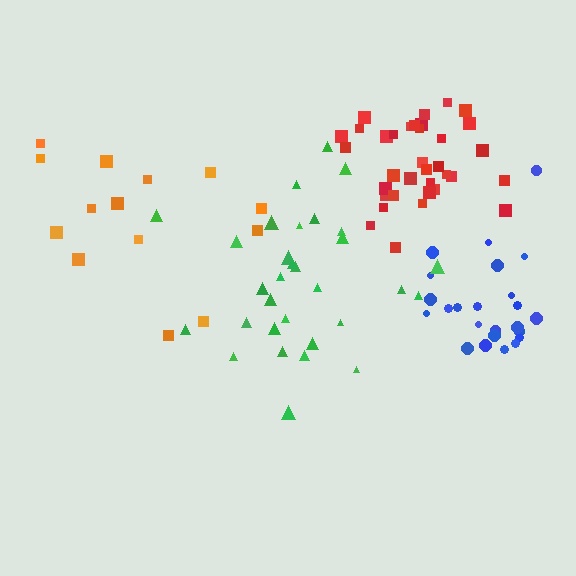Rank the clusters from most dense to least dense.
red, blue, green, orange.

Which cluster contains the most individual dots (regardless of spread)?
Red (35).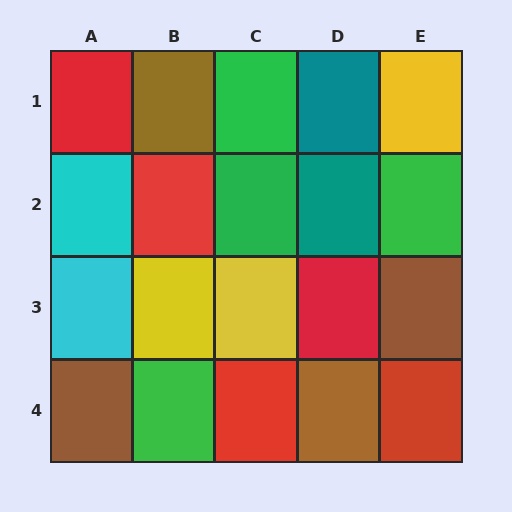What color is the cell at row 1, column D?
Teal.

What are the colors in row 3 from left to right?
Cyan, yellow, yellow, red, brown.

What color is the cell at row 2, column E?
Green.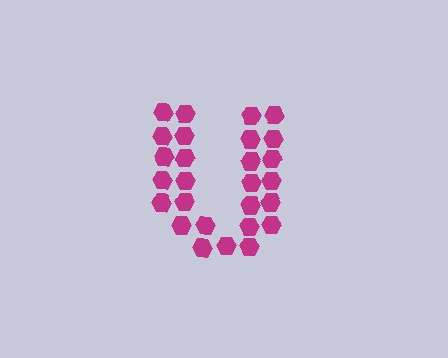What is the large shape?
The large shape is the letter U.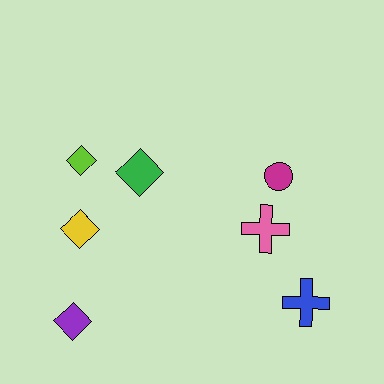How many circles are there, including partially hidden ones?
There is 1 circle.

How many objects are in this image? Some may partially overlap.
There are 7 objects.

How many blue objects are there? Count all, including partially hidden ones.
There is 1 blue object.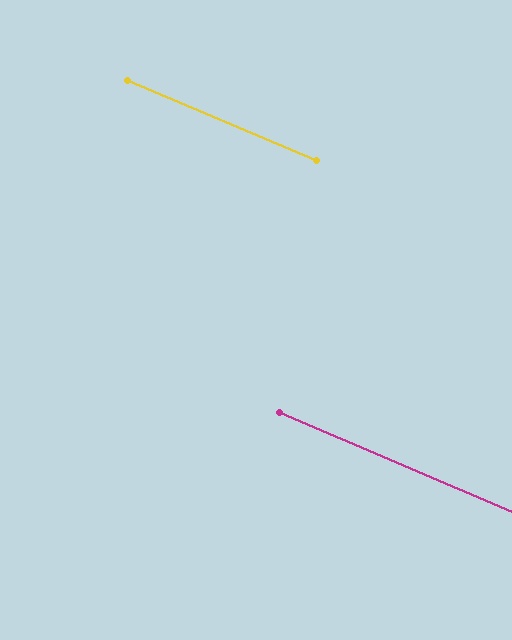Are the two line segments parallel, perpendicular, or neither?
Parallel — their directions differ by only 0.3°.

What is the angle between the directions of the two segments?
Approximately 0 degrees.